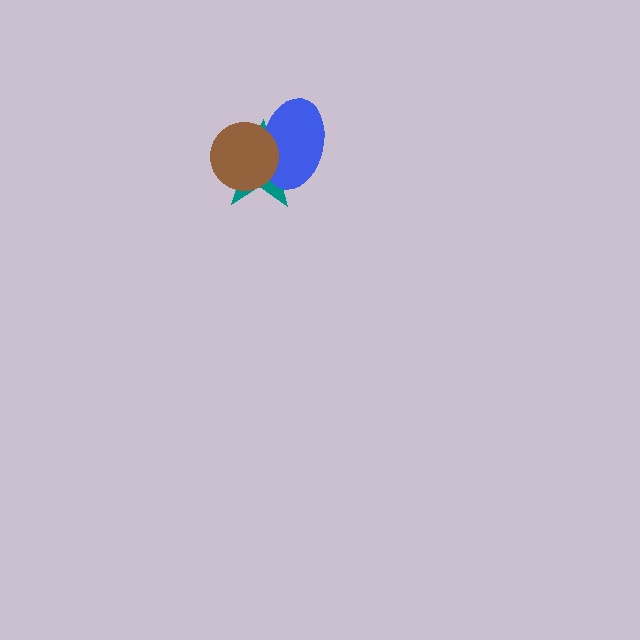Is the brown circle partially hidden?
No, no other shape covers it.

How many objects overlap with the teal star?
2 objects overlap with the teal star.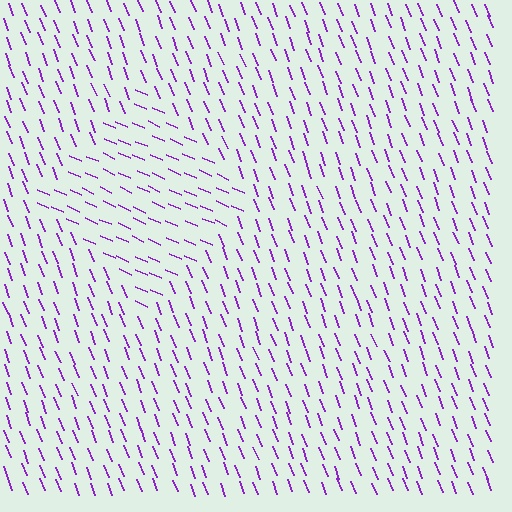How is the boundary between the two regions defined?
The boundary is defined purely by a change in line orientation (approximately 45 degrees difference). All lines are the same color and thickness.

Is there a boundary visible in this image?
Yes, there is a texture boundary formed by a change in line orientation.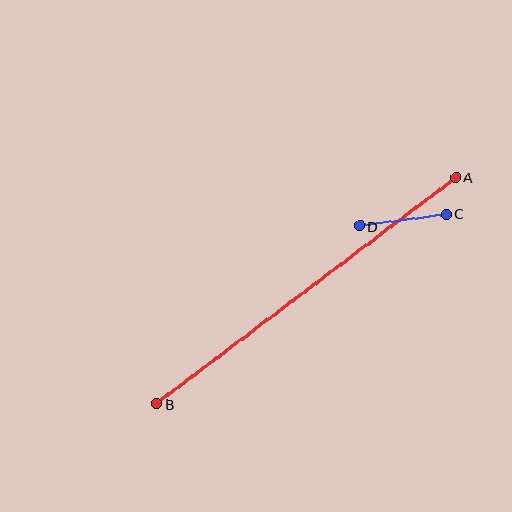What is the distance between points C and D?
The distance is approximately 87 pixels.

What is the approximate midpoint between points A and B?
The midpoint is at approximately (306, 291) pixels.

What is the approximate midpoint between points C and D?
The midpoint is at approximately (403, 220) pixels.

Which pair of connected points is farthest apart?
Points A and B are farthest apart.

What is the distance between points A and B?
The distance is approximately 375 pixels.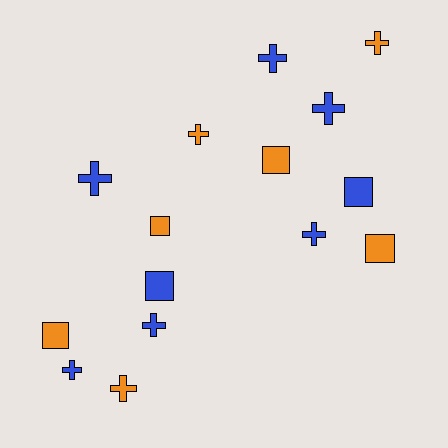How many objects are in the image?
There are 15 objects.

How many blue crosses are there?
There are 6 blue crosses.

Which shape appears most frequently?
Cross, with 9 objects.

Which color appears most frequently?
Blue, with 8 objects.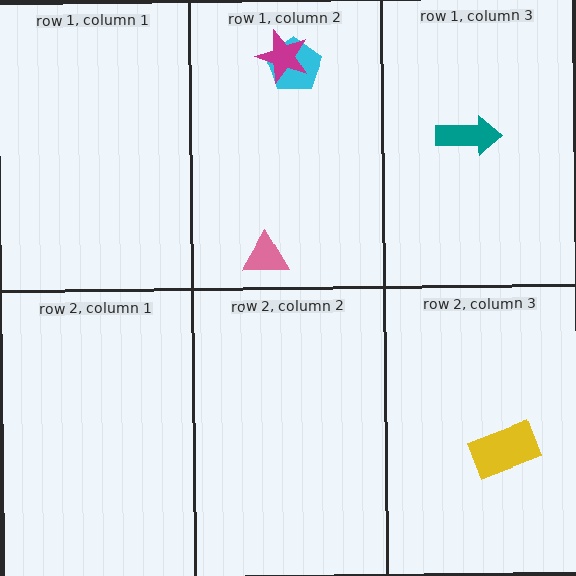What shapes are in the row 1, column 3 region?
The teal arrow.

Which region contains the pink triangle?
The row 1, column 2 region.